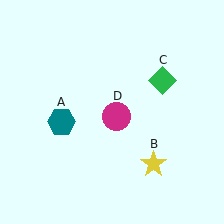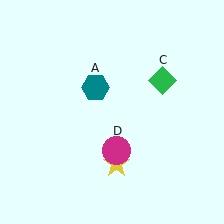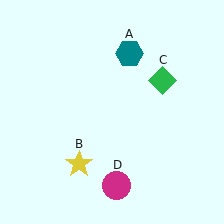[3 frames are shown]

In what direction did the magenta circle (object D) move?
The magenta circle (object D) moved down.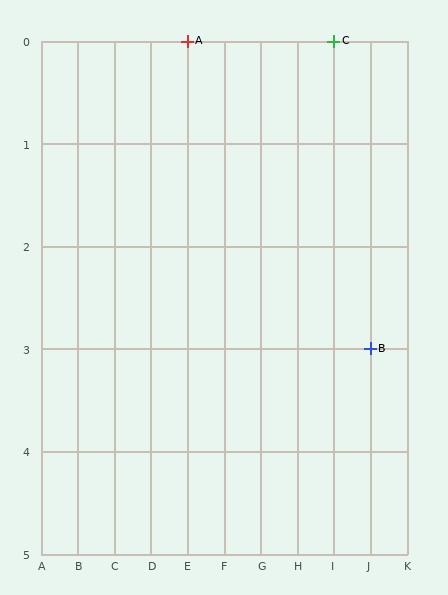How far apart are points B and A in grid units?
Points B and A are 5 columns and 3 rows apart (about 5.8 grid units diagonally).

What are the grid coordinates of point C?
Point C is at grid coordinates (I, 0).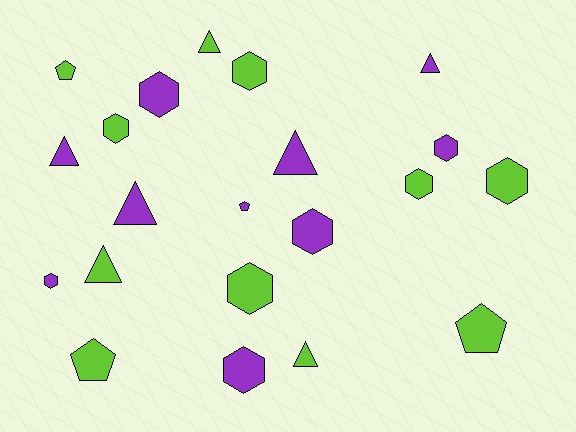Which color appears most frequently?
Lime, with 11 objects.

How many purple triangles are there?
There are 4 purple triangles.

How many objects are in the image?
There are 21 objects.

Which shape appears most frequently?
Hexagon, with 10 objects.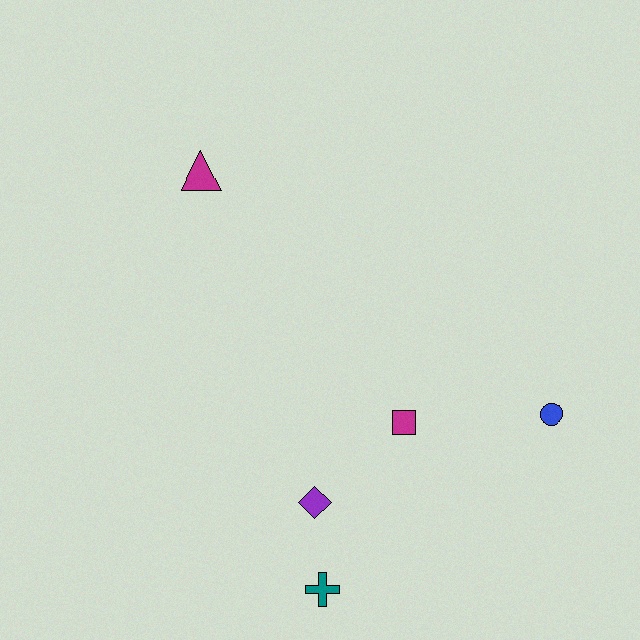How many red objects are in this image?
There are no red objects.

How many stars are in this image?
There are no stars.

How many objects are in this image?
There are 5 objects.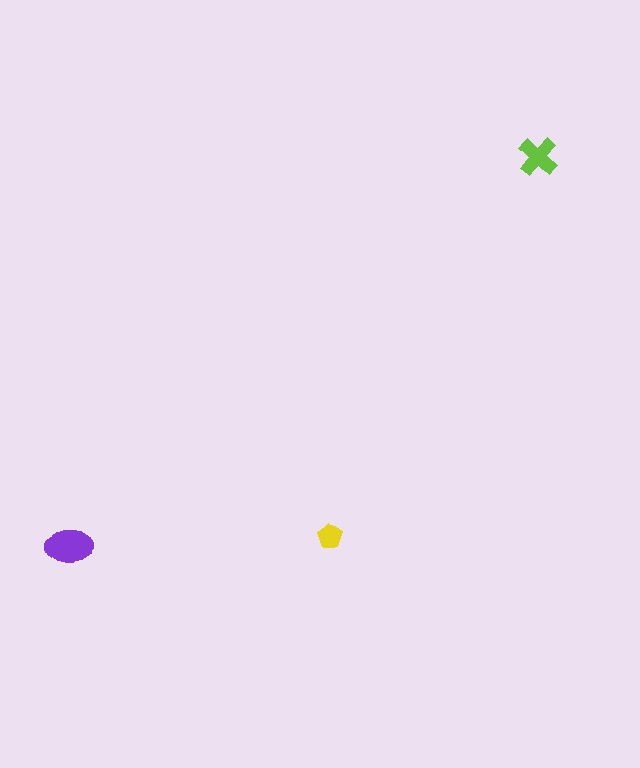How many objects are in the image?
There are 3 objects in the image.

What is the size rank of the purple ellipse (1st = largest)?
1st.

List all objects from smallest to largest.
The yellow pentagon, the lime cross, the purple ellipse.